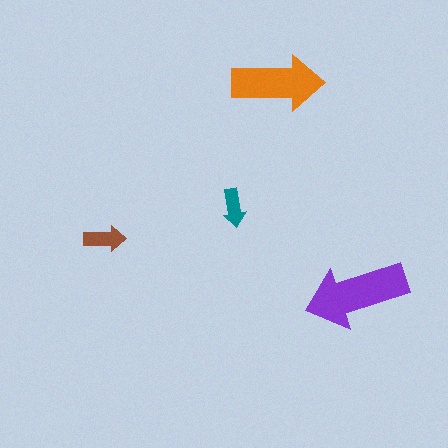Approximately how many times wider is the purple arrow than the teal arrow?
About 2.5 times wider.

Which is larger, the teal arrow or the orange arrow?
The orange one.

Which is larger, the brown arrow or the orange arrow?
The orange one.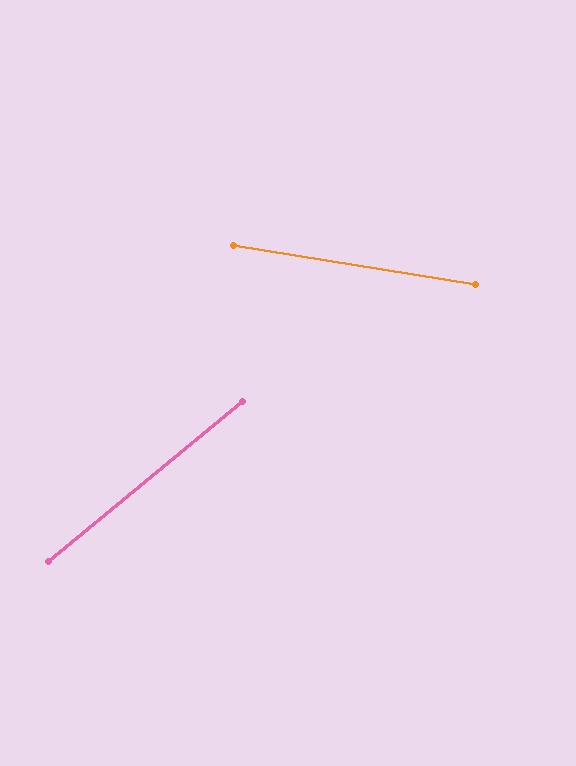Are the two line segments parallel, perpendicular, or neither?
Neither parallel nor perpendicular — they differ by about 49°.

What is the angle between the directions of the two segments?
Approximately 49 degrees.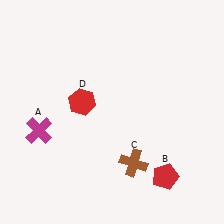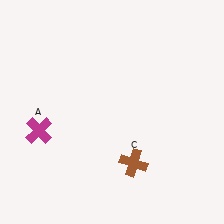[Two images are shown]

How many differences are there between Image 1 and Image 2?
There are 2 differences between the two images.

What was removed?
The red hexagon (D), the red pentagon (B) were removed in Image 2.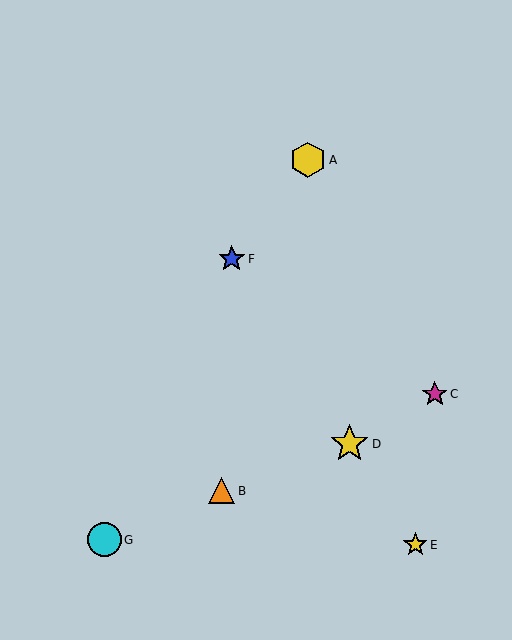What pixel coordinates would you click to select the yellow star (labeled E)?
Click at (415, 545) to select the yellow star E.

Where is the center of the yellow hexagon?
The center of the yellow hexagon is at (308, 160).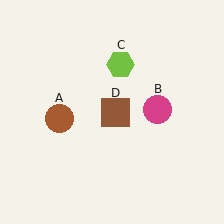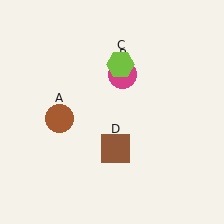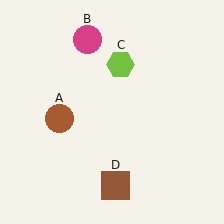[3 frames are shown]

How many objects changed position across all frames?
2 objects changed position: magenta circle (object B), brown square (object D).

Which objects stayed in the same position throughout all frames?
Brown circle (object A) and lime hexagon (object C) remained stationary.